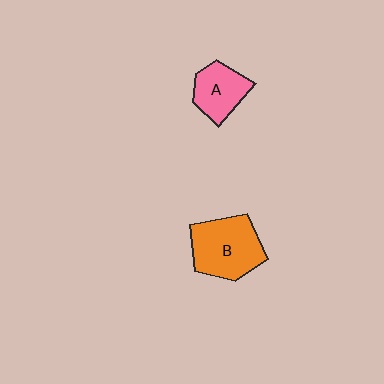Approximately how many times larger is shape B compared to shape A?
Approximately 1.5 times.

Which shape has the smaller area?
Shape A (pink).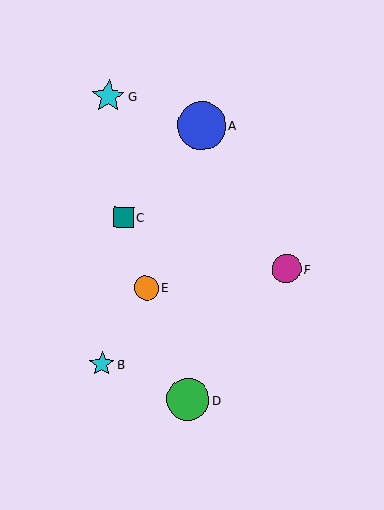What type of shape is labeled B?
Shape B is a cyan star.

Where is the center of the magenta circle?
The center of the magenta circle is at (287, 269).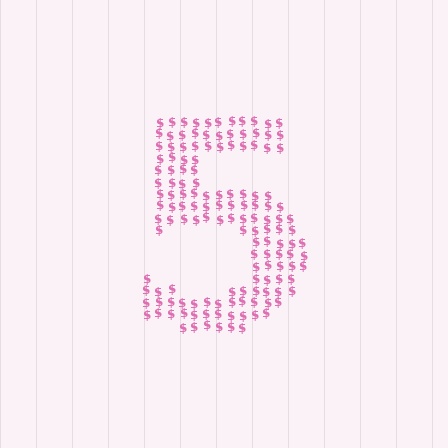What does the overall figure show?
The overall figure shows the digit 5.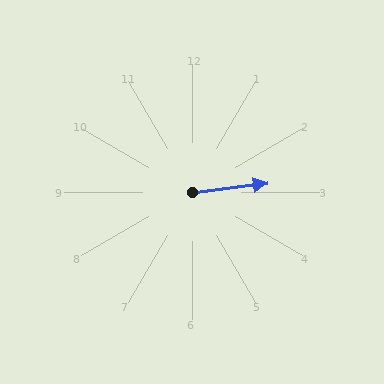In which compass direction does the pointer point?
East.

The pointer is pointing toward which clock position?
Roughly 3 o'clock.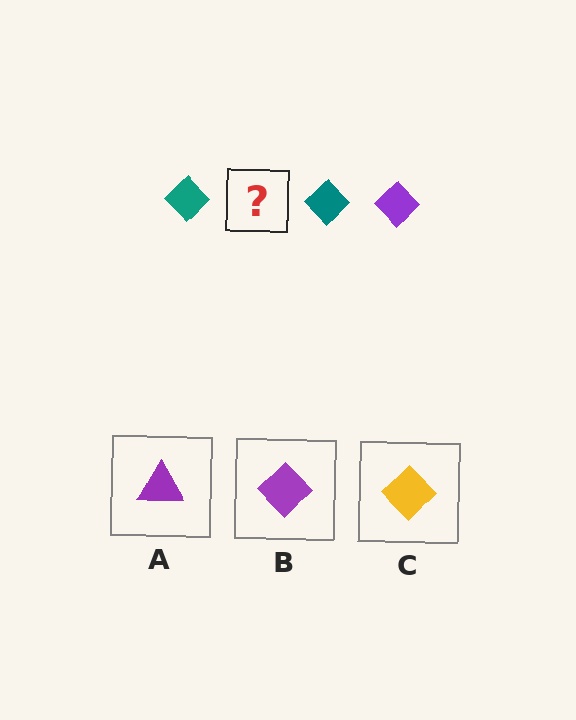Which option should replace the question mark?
Option B.